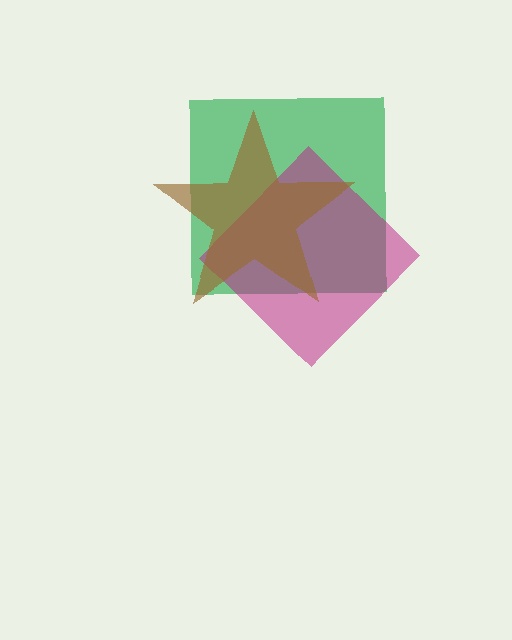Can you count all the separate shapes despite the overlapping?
Yes, there are 3 separate shapes.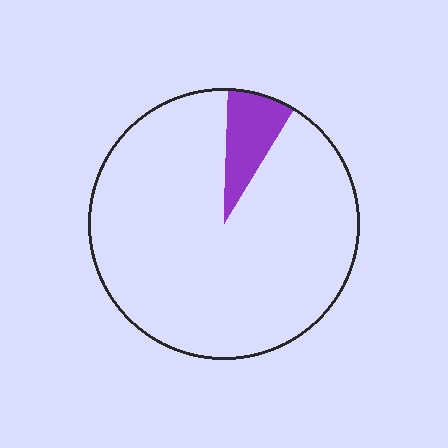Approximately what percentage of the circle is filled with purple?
Approximately 10%.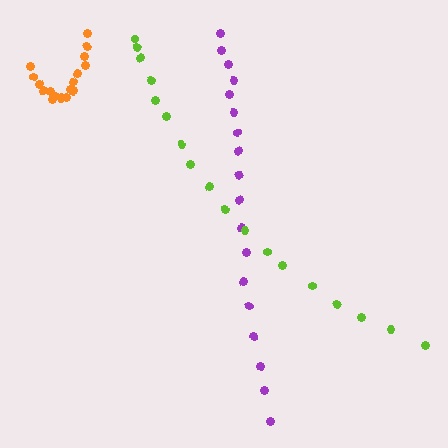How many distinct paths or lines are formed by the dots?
There are 3 distinct paths.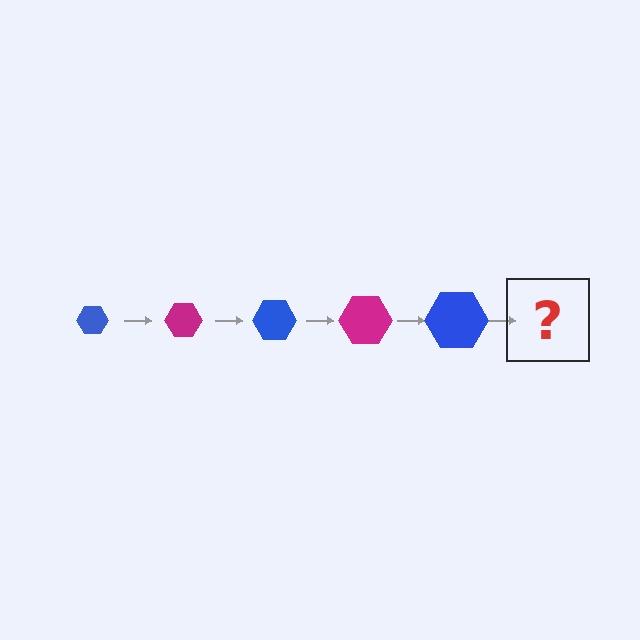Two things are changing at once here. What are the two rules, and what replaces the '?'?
The two rules are that the hexagon grows larger each step and the color cycles through blue and magenta. The '?' should be a magenta hexagon, larger than the previous one.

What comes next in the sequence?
The next element should be a magenta hexagon, larger than the previous one.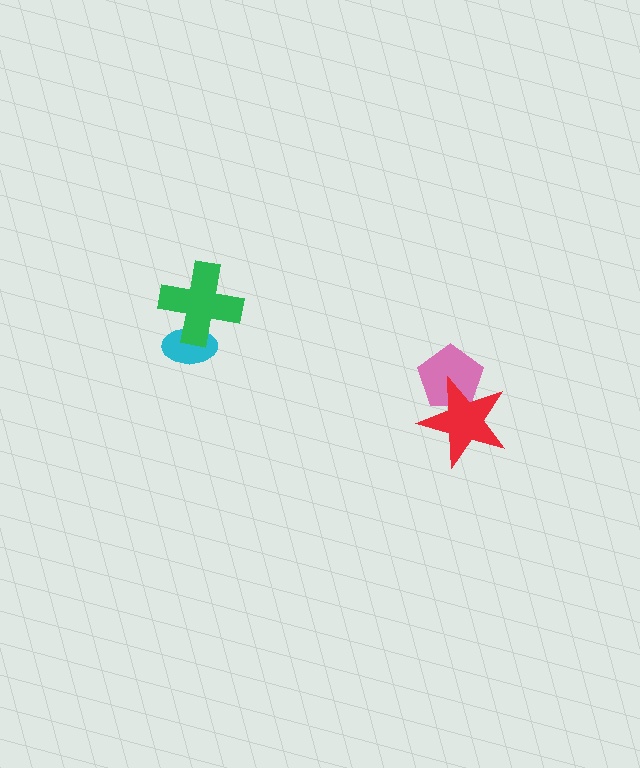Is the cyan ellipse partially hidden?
Yes, it is partially covered by another shape.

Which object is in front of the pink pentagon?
The red star is in front of the pink pentagon.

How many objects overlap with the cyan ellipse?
1 object overlaps with the cyan ellipse.